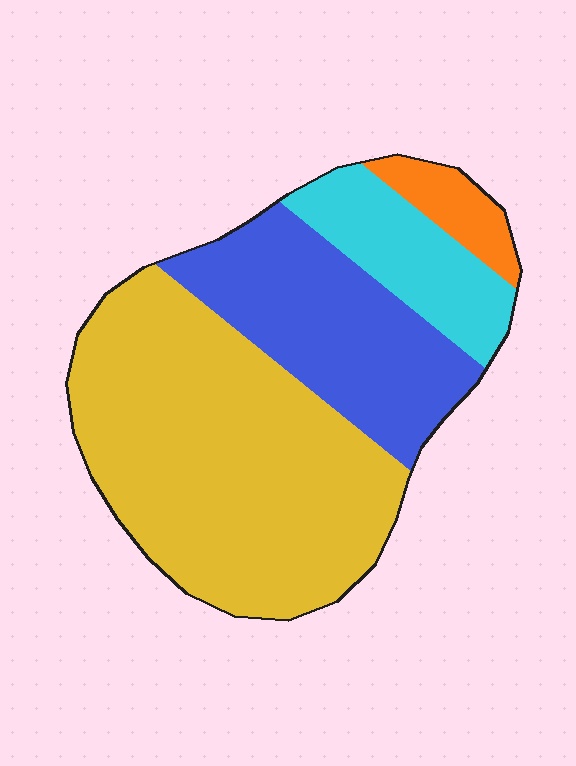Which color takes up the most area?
Yellow, at roughly 55%.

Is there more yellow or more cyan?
Yellow.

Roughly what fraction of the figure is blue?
Blue covers around 25% of the figure.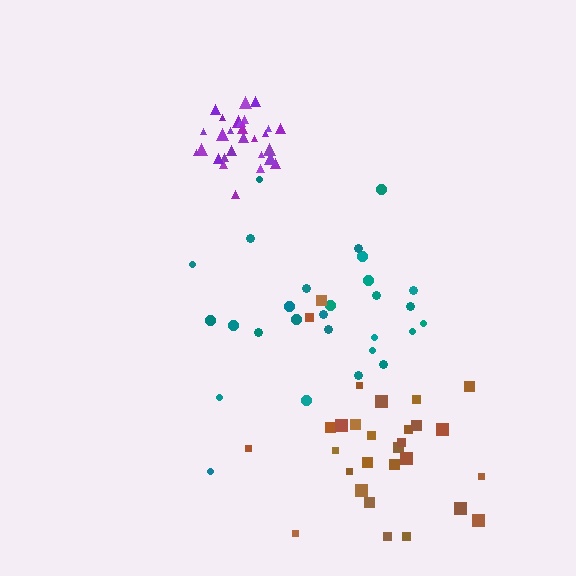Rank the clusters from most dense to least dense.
purple, brown, teal.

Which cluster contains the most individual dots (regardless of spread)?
Brown (29).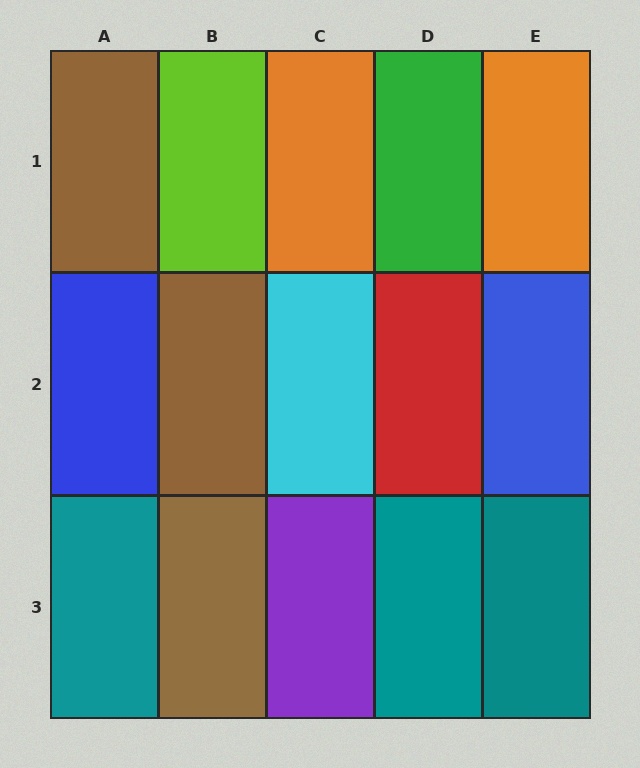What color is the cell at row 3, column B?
Brown.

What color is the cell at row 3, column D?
Teal.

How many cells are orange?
2 cells are orange.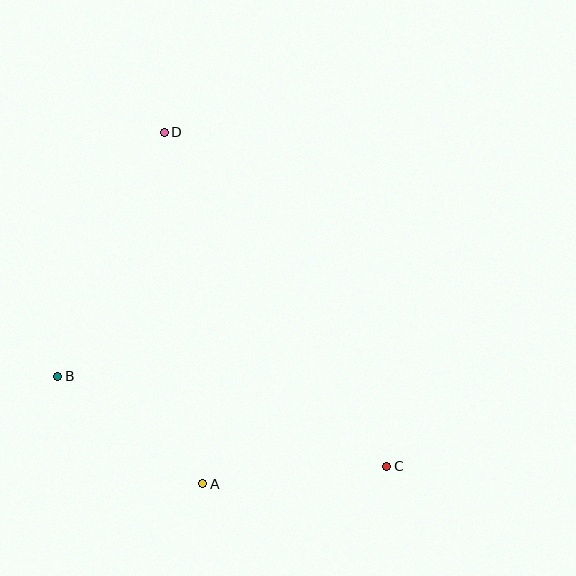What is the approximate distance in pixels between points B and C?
The distance between B and C is approximately 342 pixels.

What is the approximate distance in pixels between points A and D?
The distance between A and D is approximately 353 pixels.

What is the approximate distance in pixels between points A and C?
The distance between A and C is approximately 185 pixels.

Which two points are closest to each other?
Points A and B are closest to each other.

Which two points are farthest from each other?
Points C and D are farthest from each other.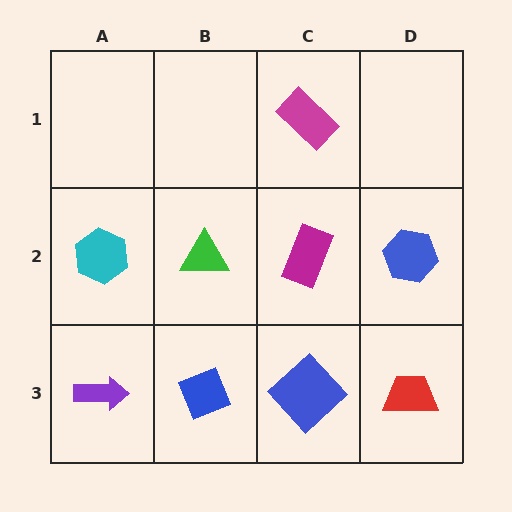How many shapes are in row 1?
1 shape.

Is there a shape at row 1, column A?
No, that cell is empty.